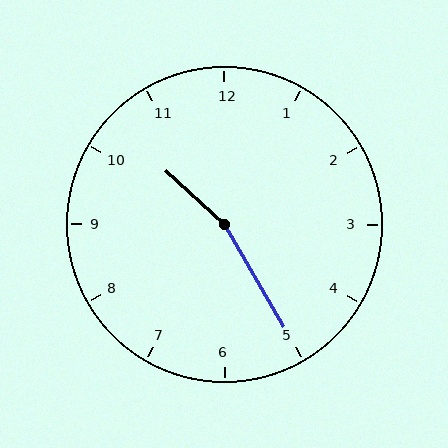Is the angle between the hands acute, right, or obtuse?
It is obtuse.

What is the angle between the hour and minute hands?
Approximately 162 degrees.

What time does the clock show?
10:25.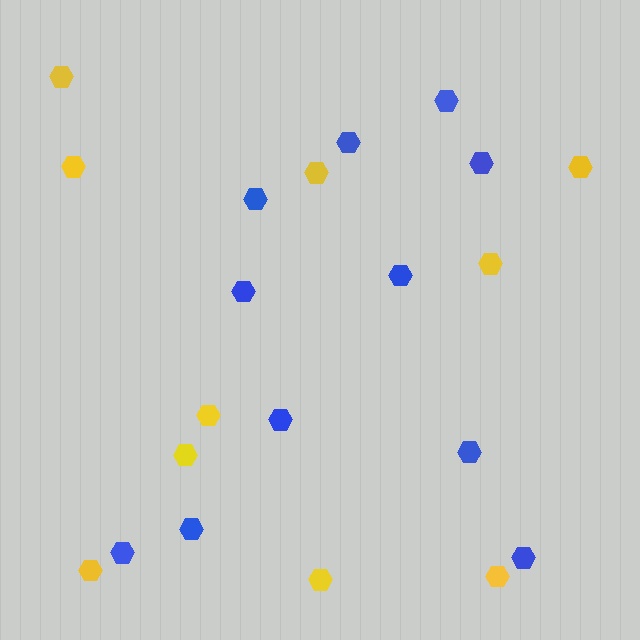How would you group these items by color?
There are 2 groups: one group of yellow hexagons (10) and one group of blue hexagons (11).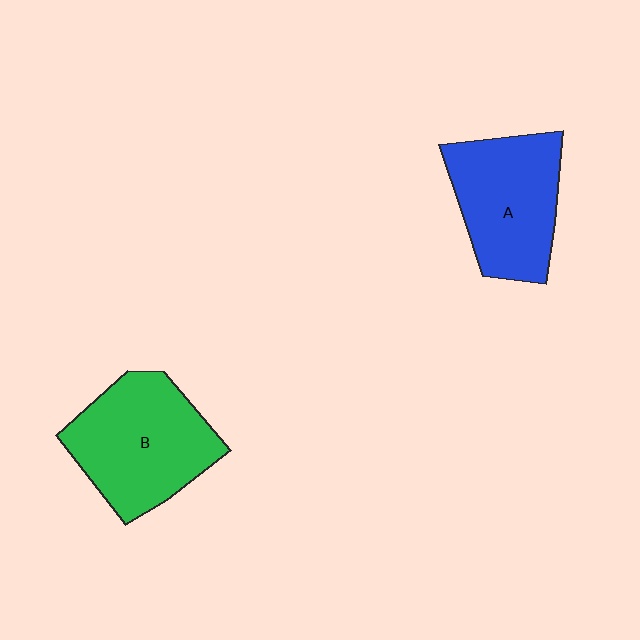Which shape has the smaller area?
Shape A (blue).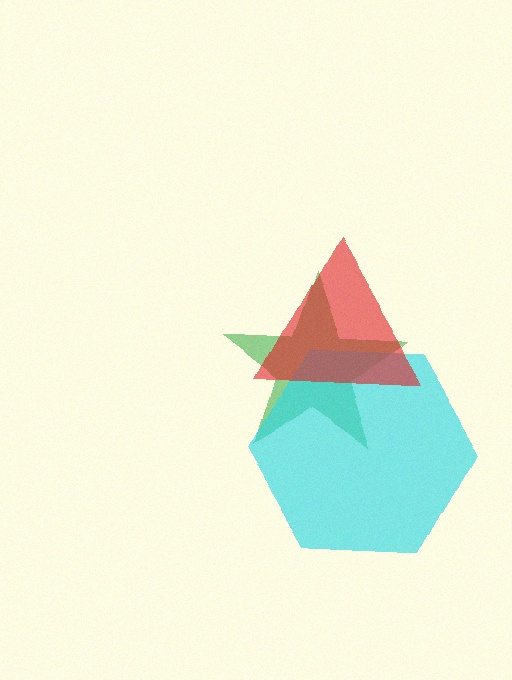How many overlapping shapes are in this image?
There are 3 overlapping shapes in the image.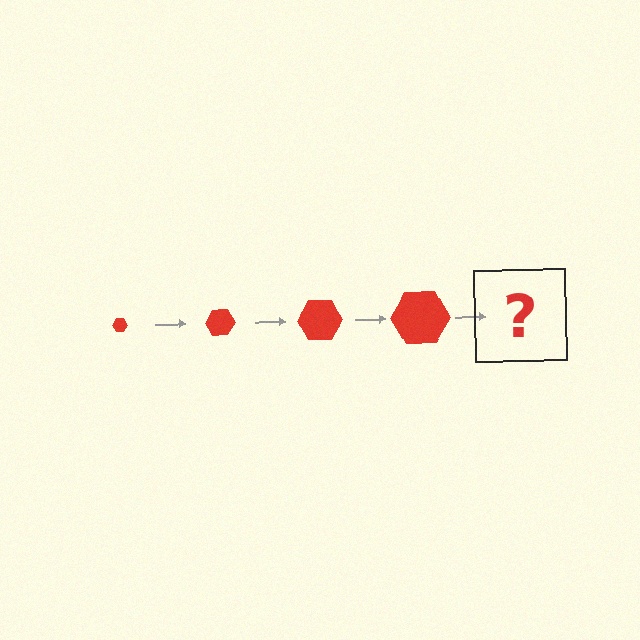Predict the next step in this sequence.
The next step is a red hexagon, larger than the previous one.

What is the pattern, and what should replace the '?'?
The pattern is that the hexagon gets progressively larger each step. The '?' should be a red hexagon, larger than the previous one.